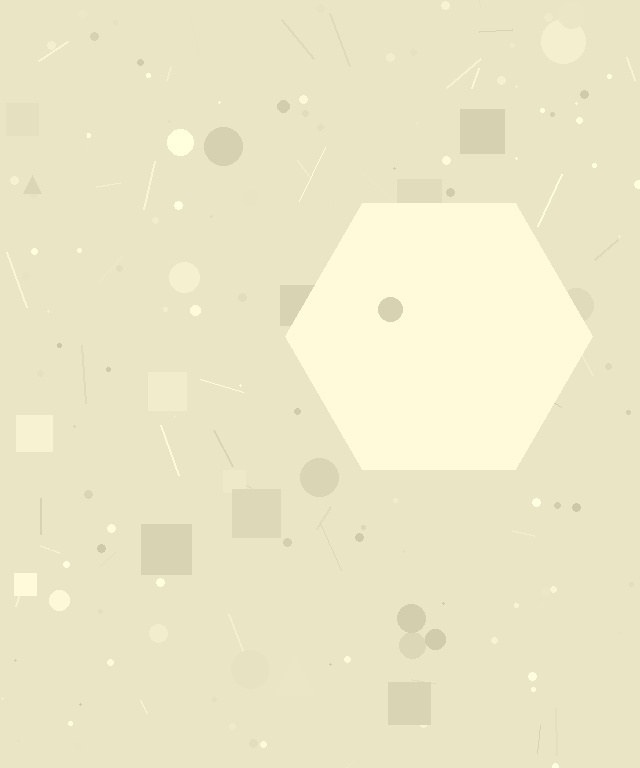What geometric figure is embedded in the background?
A hexagon is embedded in the background.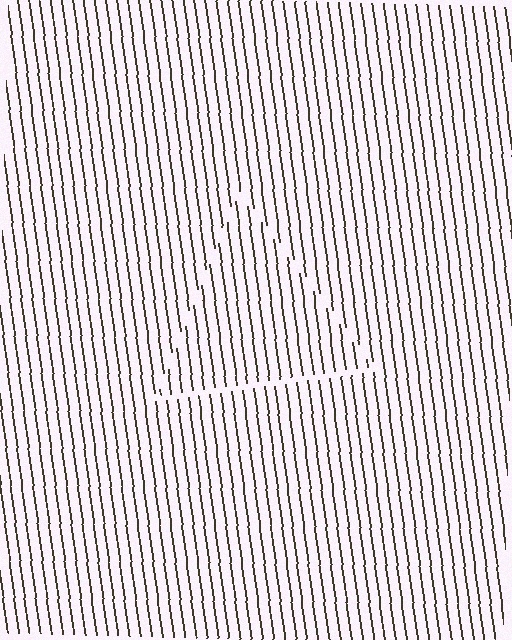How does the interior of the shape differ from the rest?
The interior of the shape contains the same grating, shifted by half a period — the contour is defined by the phase discontinuity where line-ends from the inner and outer gratings abut.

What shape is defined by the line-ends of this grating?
An illusory triangle. The interior of the shape contains the same grating, shifted by half a period — the contour is defined by the phase discontinuity where line-ends from the inner and outer gratings abut.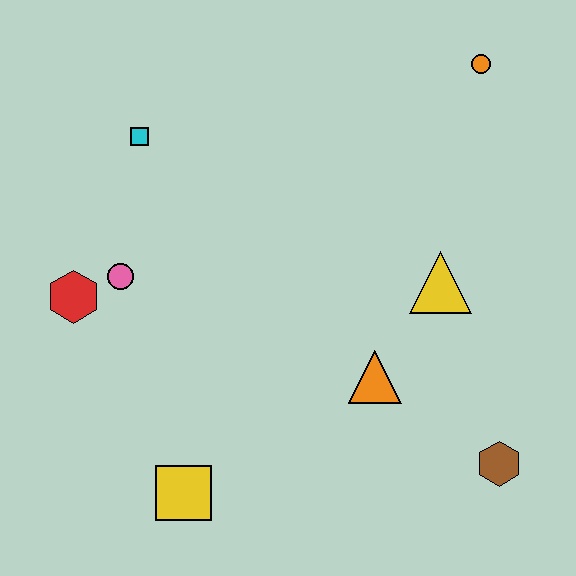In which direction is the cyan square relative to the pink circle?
The cyan square is above the pink circle.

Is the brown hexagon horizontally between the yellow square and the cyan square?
No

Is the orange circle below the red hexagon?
No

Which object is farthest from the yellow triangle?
The red hexagon is farthest from the yellow triangle.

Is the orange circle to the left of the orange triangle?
No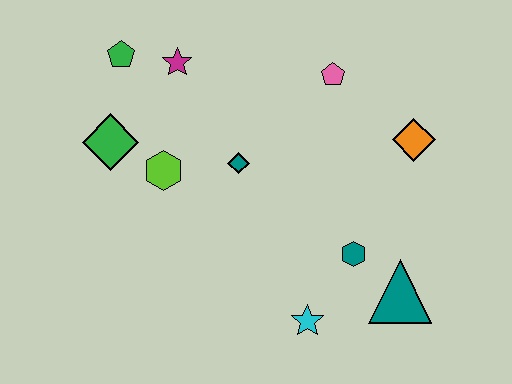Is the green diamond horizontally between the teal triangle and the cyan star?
No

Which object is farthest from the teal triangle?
The green pentagon is farthest from the teal triangle.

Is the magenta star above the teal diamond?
Yes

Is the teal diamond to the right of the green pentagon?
Yes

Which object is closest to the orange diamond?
The pink pentagon is closest to the orange diamond.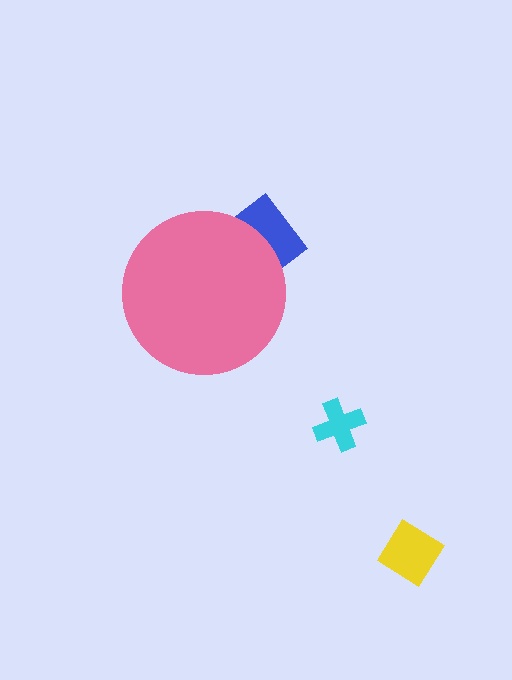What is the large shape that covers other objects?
A pink circle.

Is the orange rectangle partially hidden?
Yes, the orange rectangle is partially hidden behind the pink circle.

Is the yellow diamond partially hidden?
No, the yellow diamond is fully visible.